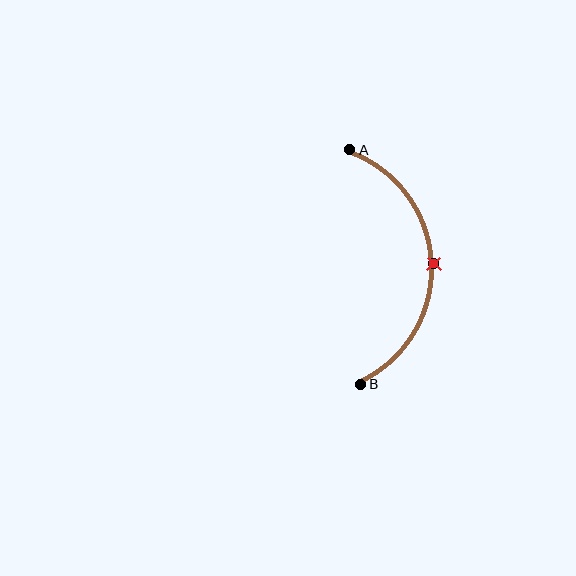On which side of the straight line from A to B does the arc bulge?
The arc bulges to the right of the straight line connecting A and B.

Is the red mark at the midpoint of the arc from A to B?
Yes. The red mark lies on the arc at equal arc-length from both A and B — it is the arc midpoint.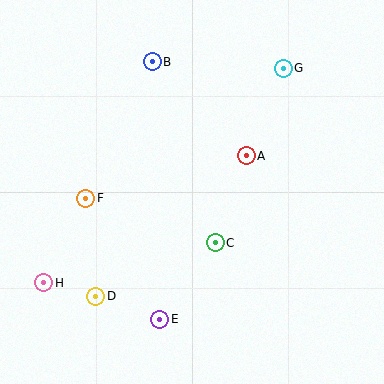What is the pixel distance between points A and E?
The distance between A and E is 185 pixels.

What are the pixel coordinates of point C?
Point C is at (215, 243).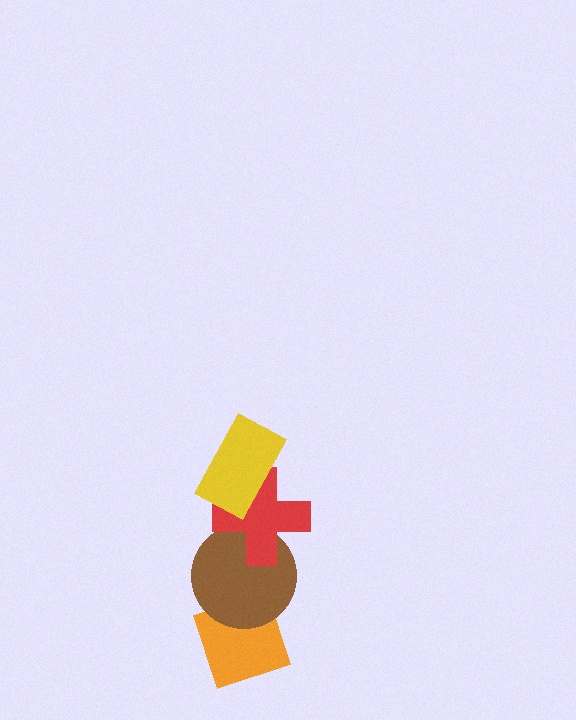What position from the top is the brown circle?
The brown circle is 3rd from the top.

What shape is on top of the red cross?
The yellow rectangle is on top of the red cross.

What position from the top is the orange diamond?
The orange diamond is 4th from the top.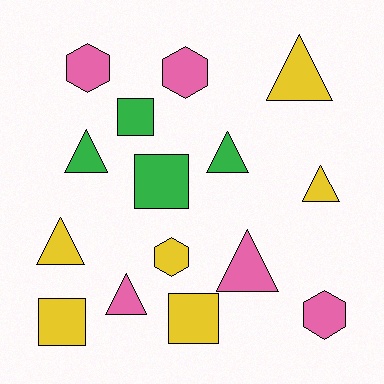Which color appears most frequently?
Yellow, with 6 objects.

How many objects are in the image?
There are 15 objects.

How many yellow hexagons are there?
There is 1 yellow hexagon.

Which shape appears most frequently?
Triangle, with 7 objects.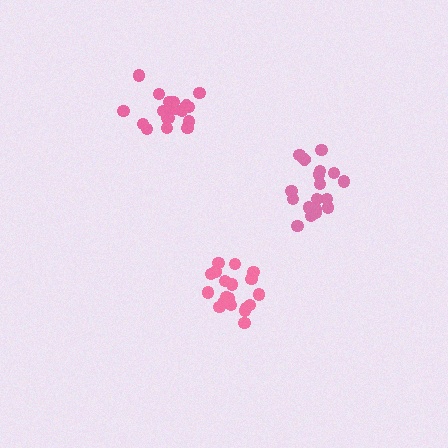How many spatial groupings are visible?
There are 3 spatial groupings.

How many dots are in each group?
Group 1: 19 dots, Group 2: 18 dots, Group 3: 18 dots (55 total).